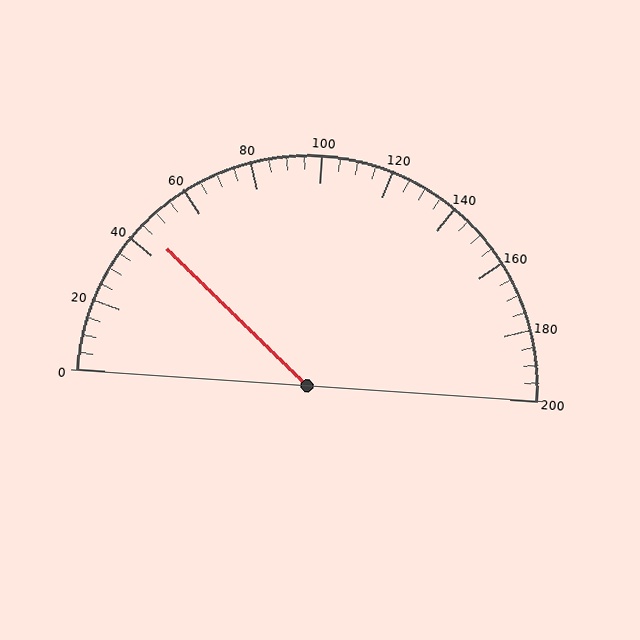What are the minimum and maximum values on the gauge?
The gauge ranges from 0 to 200.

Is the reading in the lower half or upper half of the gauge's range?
The reading is in the lower half of the range (0 to 200).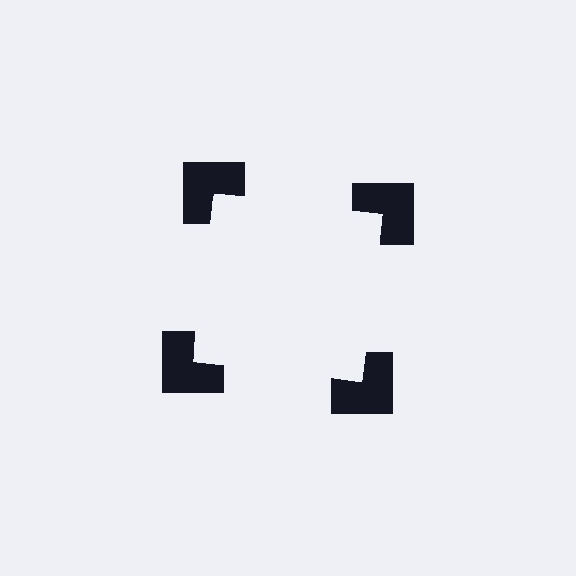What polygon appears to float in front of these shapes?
An illusory square — its edges are inferred from the aligned wedge cuts in the notched squares, not physically drawn.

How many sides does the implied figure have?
4 sides.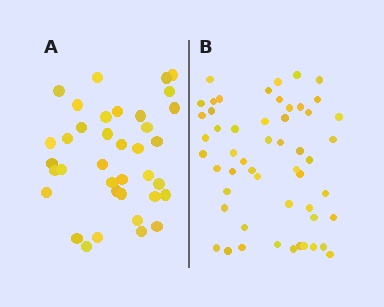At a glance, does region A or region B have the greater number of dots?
Region B (the right region) has more dots.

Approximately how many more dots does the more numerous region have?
Region B has approximately 15 more dots than region A.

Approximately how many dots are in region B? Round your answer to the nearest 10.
About 50 dots. (The exact count is 53, which rounds to 50.)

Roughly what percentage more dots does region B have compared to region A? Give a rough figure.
About 45% more.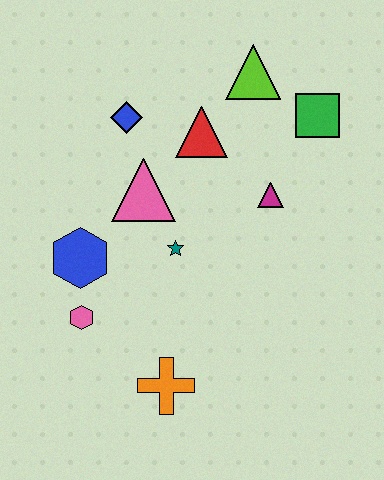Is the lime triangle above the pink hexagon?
Yes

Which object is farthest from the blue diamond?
The orange cross is farthest from the blue diamond.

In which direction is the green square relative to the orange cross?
The green square is above the orange cross.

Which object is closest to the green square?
The lime triangle is closest to the green square.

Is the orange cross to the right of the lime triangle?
No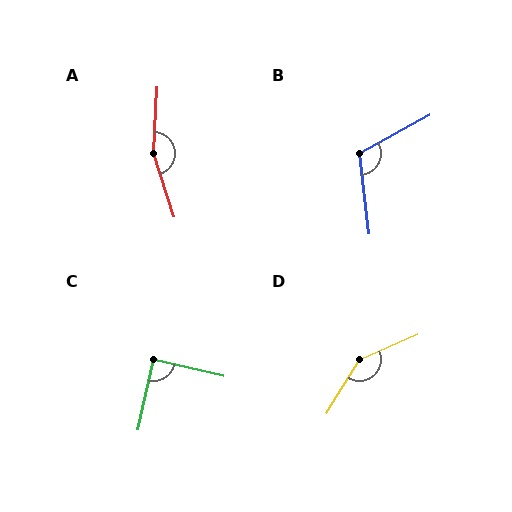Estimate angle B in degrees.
Approximately 112 degrees.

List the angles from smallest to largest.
C (90°), B (112°), D (145°), A (159°).